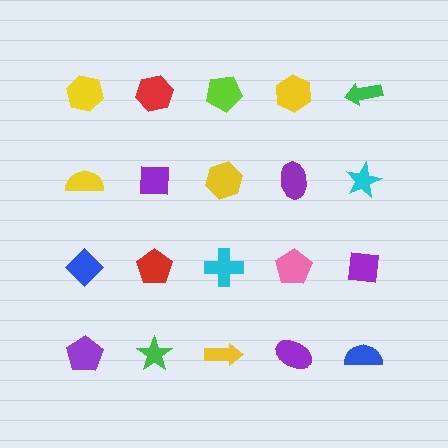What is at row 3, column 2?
A red pentagon.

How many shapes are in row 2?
5 shapes.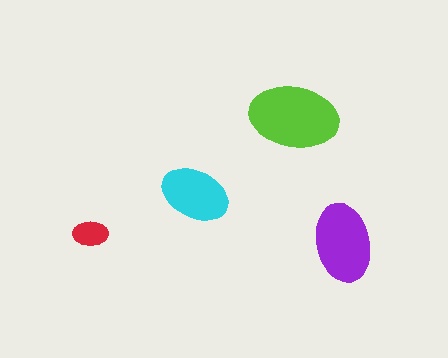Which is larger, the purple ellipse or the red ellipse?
The purple one.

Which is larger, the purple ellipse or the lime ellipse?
The lime one.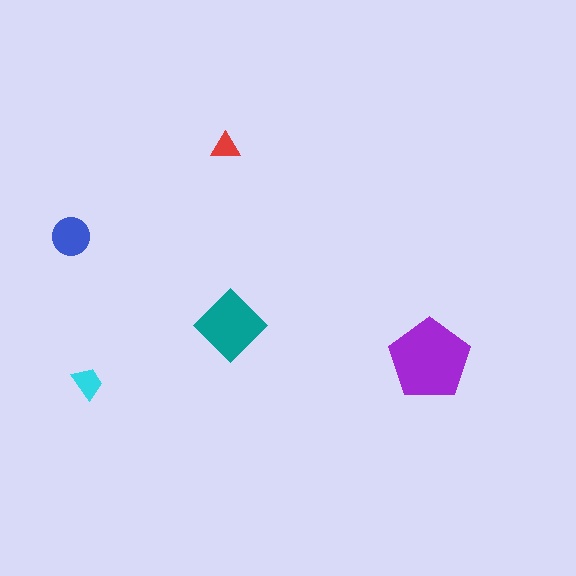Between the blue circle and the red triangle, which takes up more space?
The blue circle.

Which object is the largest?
The purple pentagon.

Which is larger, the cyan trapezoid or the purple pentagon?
The purple pentagon.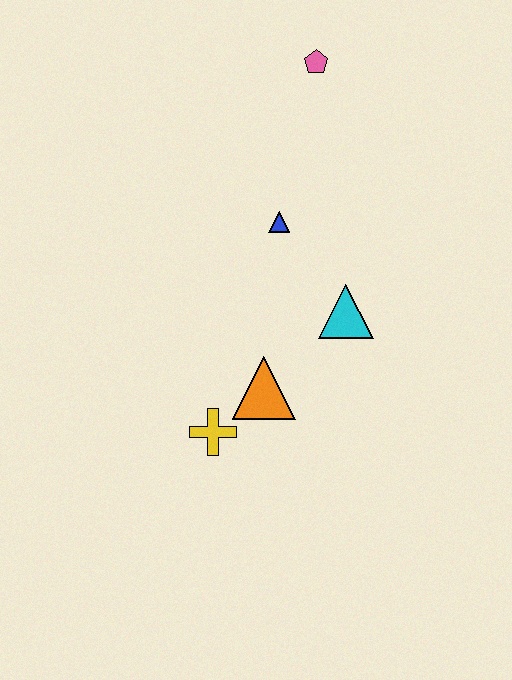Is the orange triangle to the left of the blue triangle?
Yes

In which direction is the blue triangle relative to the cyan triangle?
The blue triangle is above the cyan triangle.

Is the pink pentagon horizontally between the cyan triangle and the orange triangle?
Yes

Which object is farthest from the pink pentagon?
The yellow cross is farthest from the pink pentagon.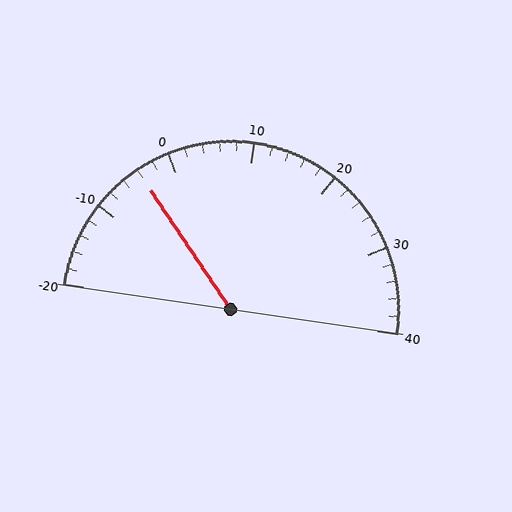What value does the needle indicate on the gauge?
The needle indicates approximately -4.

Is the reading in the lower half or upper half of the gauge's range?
The reading is in the lower half of the range (-20 to 40).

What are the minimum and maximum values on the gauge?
The gauge ranges from -20 to 40.